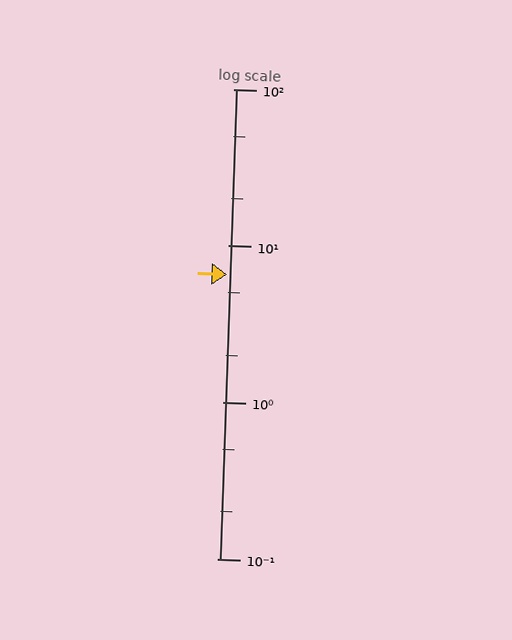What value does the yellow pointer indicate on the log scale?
The pointer indicates approximately 6.5.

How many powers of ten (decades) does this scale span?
The scale spans 3 decades, from 0.1 to 100.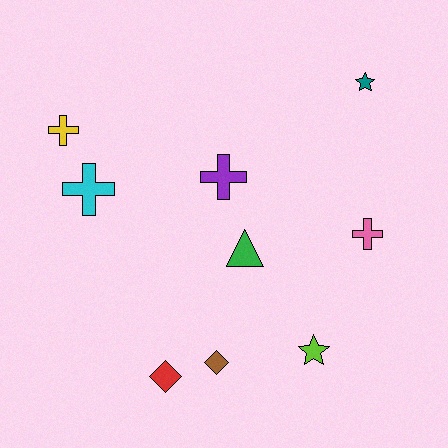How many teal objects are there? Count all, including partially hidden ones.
There is 1 teal object.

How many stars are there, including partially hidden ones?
There are 2 stars.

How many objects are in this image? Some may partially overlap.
There are 9 objects.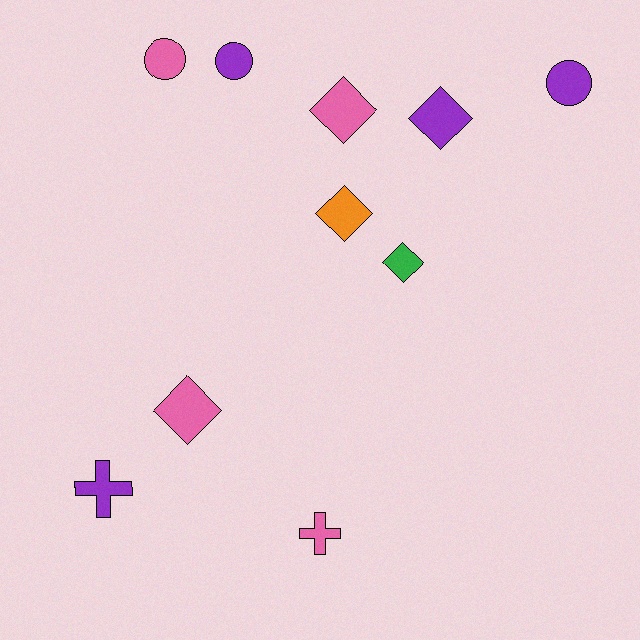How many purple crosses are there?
There is 1 purple cross.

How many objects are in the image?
There are 10 objects.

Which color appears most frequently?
Pink, with 4 objects.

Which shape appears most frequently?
Diamond, with 5 objects.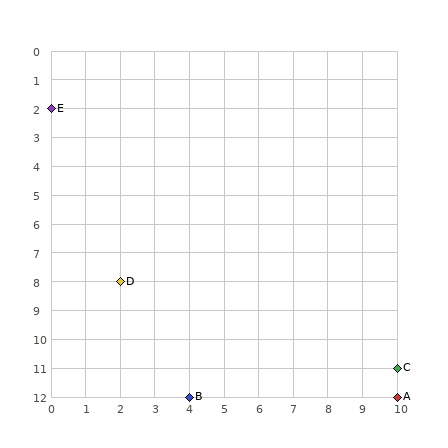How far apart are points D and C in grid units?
Points D and C are 8 columns and 3 rows apart (about 8.5 grid units diagonally).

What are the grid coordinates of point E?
Point E is at grid coordinates (0, 2).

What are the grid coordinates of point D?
Point D is at grid coordinates (2, 8).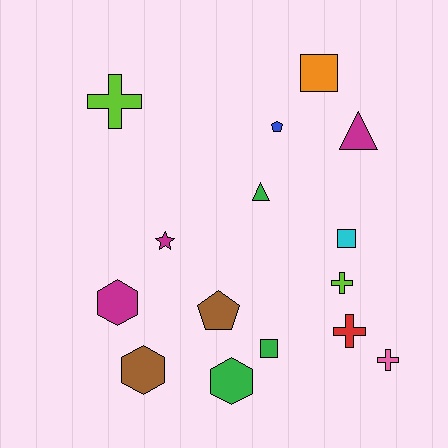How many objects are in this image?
There are 15 objects.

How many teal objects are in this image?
There are no teal objects.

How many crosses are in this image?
There are 4 crosses.